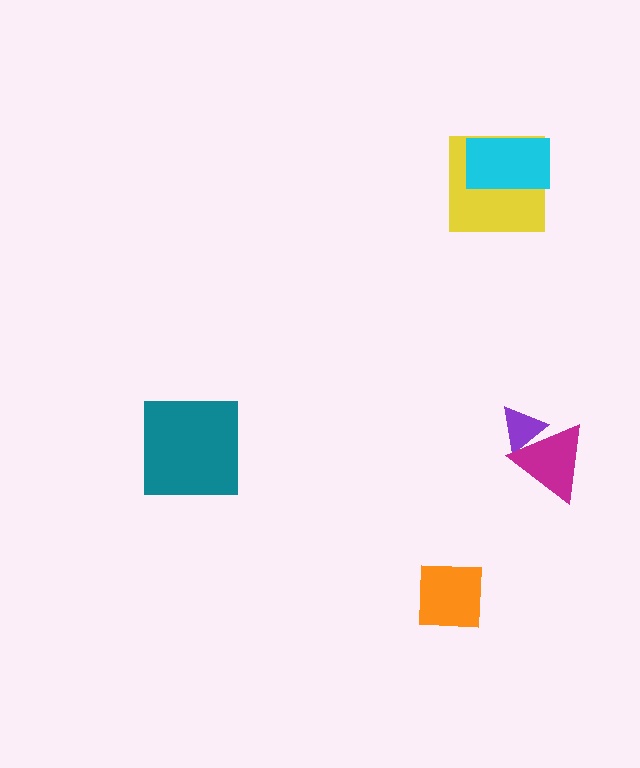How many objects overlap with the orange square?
0 objects overlap with the orange square.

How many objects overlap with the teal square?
0 objects overlap with the teal square.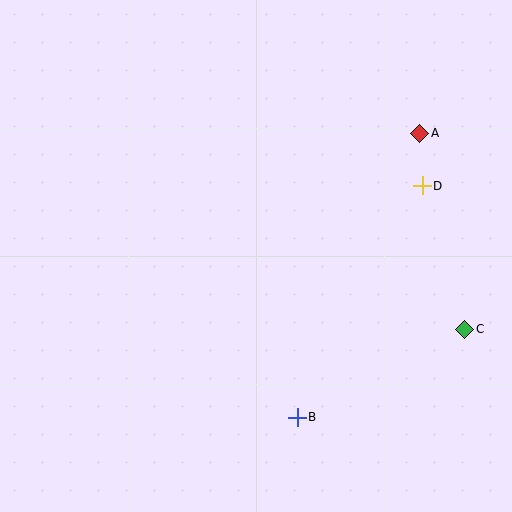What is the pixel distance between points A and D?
The distance between A and D is 53 pixels.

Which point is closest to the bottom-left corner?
Point B is closest to the bottom-left corner.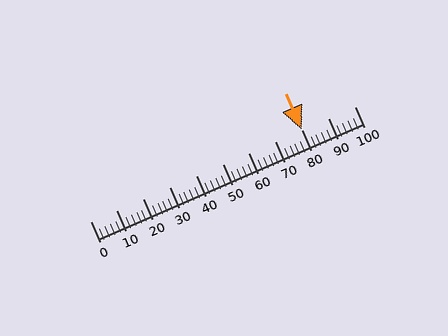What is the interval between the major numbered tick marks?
The major tick marks are spaced 10 units apart.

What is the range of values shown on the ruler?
The ruler shows values from 0 to 100.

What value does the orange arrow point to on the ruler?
The orange arrow points to approximately 80.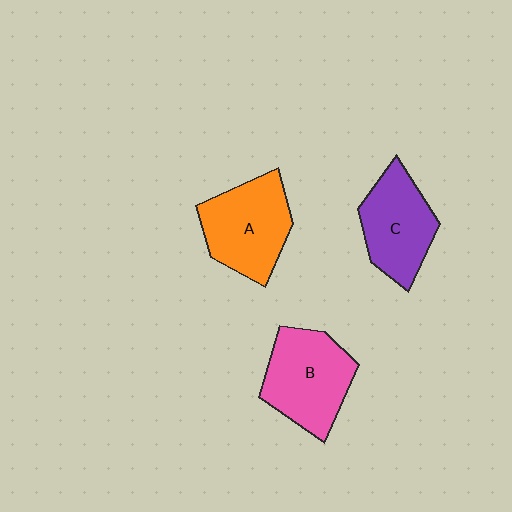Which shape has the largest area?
Shape B (pink).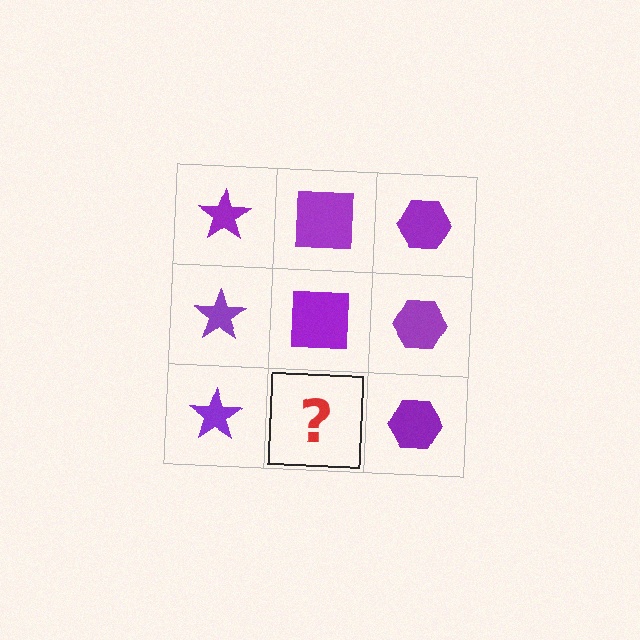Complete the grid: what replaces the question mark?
The question mark should be replaced with a purple square.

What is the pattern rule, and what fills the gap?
The rule is that each column has a consistent shape. The gap should be filled with a purple square.